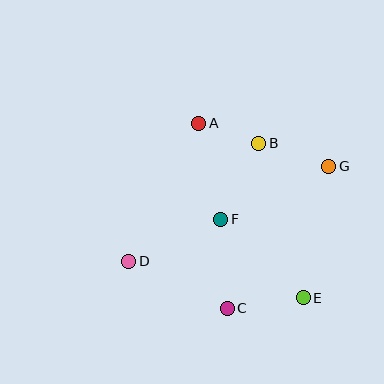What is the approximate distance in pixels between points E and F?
The distance between E and F is approximately 114 pixels.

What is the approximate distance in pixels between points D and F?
The distance between D and F is approximately 101 pixels.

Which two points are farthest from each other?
Points D and G are farthest from each other.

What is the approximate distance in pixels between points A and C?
The distance between A and C is approximately 187 pixels.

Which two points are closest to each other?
Points A and B are closest to each other.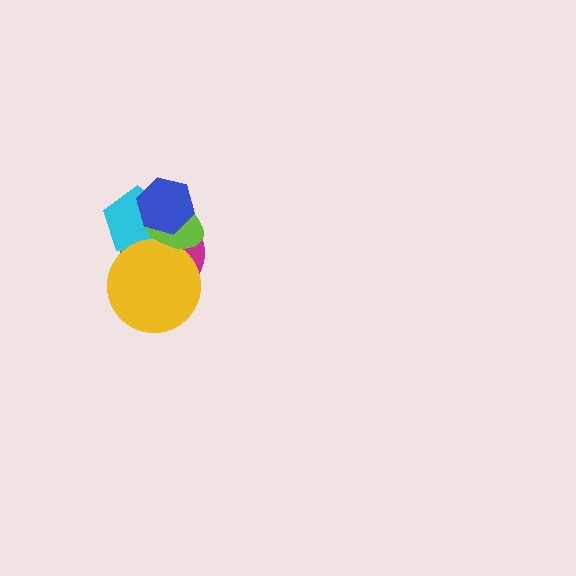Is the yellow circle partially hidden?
Yes, it is partially covered by another shape.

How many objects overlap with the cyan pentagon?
4 objects overlap with the cyan pentagon.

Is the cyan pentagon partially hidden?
Yes, it is partially covered by another shape.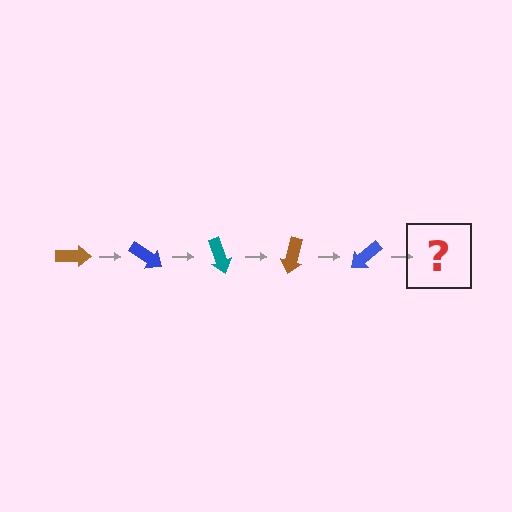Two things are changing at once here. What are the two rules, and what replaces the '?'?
The two rules are that it rotates 35 degrees each step and the color cycles through brown, blue, and teal. The '?' should be a teal arrow, rotated 175 degrees from the start.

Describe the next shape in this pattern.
It should be a teal arrow, rotated 175 degrees from the start.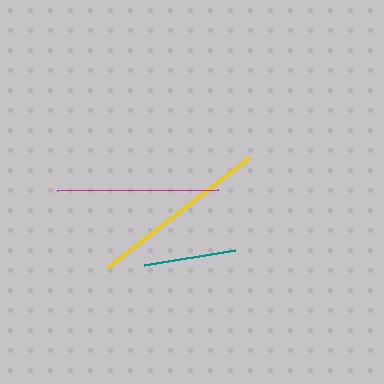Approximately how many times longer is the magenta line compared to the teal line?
The magenta line is approximately 1.7 times the length of the teal line.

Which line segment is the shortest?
The teal line is the shortest at approximately 93 pixels.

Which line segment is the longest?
The yellow line is the longest at approximately 180 pixels.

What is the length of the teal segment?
The teal segment is approximately 93 pixels long.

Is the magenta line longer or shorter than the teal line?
The magenta line is longer than the teal line.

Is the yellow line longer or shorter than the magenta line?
The yellow line is longer than the magenta line.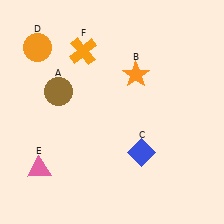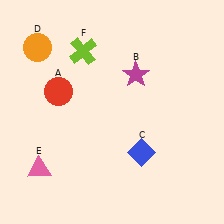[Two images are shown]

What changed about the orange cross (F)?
In Image 1, F is orange. In Image 2, it changed to lime.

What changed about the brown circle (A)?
In Image 1, A is brown. In Image 2, it changed to red.